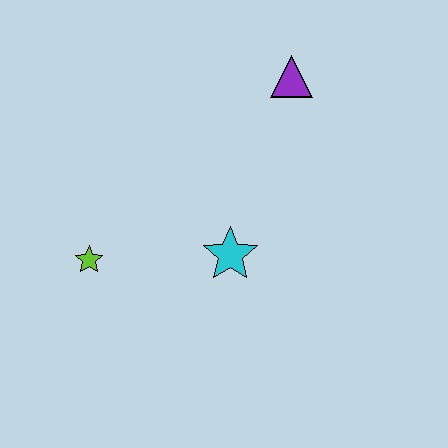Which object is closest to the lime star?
The cyan star is closest to the lime star.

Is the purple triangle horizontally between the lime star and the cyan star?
No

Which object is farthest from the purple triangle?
The lime star is farthest from the purple triangle.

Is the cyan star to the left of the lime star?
No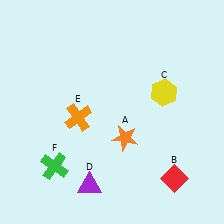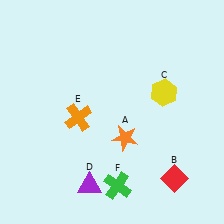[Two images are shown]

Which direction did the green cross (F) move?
The green cross (F) moved right.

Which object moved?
The green cross (F) moved right.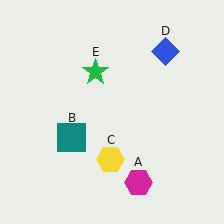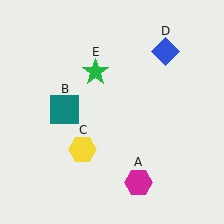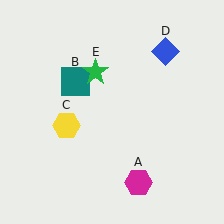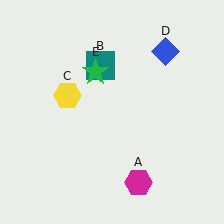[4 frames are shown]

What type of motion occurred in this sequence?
The teal square (object B), yellow hexagon (object C) rotated clockwise around the center of the scene.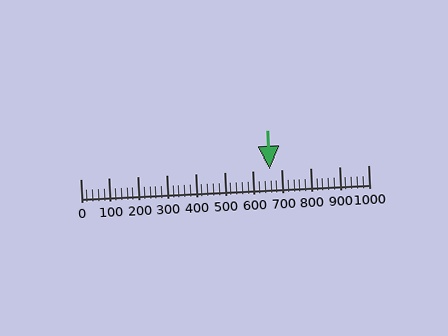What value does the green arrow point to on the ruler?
The green arrow points to approximately 657.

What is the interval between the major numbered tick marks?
The major tick marks are spaced 100 units apart.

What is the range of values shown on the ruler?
The ruler shows values from 0 to 1000.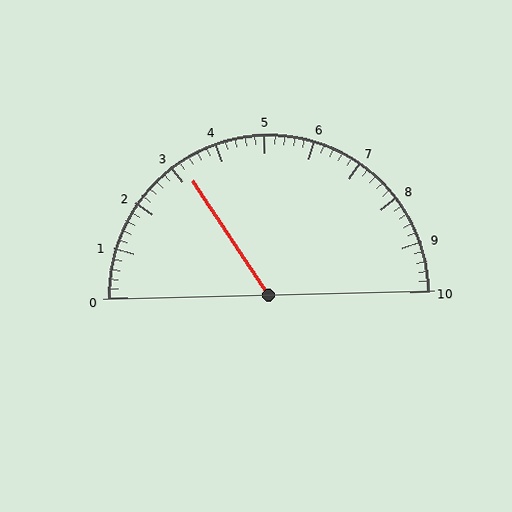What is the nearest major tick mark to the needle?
The nearest major tick mark is 3.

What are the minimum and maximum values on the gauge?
The gauge ranges from 0 to 10.